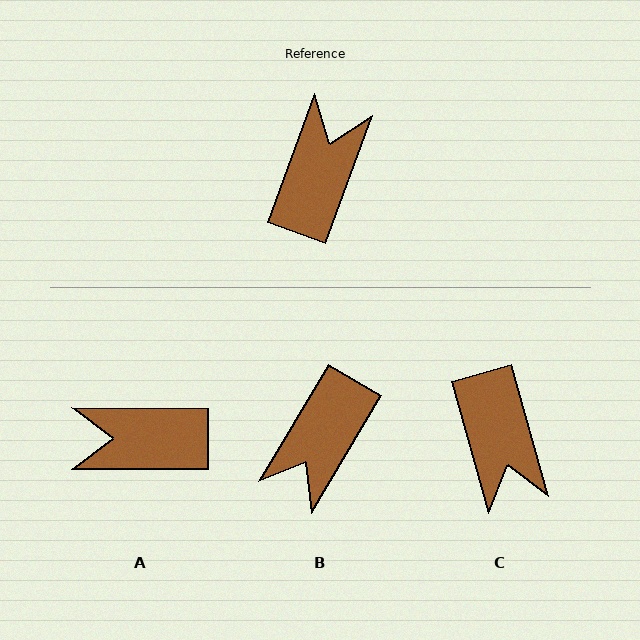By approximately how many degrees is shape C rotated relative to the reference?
Approximately 144 degrees clockwise.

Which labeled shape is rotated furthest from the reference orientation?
B, about 169 degrees away.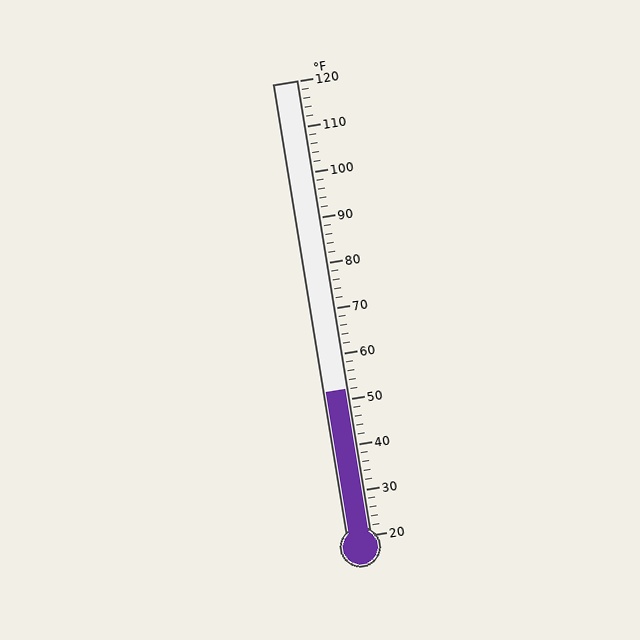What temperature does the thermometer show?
The thermometer shows approximately 52°F.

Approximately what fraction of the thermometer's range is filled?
The thermometer is filled to approximately 30% of its range.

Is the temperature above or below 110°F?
The temperature is below 110°F.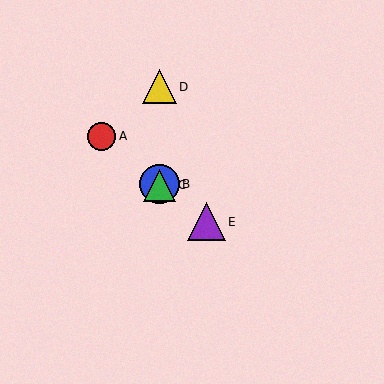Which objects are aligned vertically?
Objects B, C, D are aligned vertically.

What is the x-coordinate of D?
Object D is at x≈159.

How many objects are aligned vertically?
3 objects (B, C, D) are aligned vertically.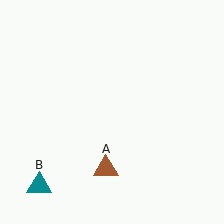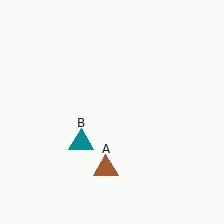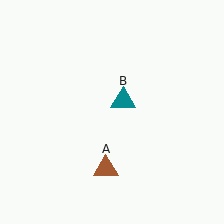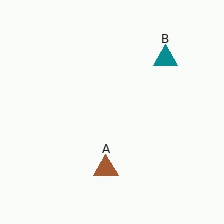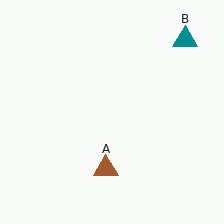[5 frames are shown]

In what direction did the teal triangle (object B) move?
The teal triangle (object B) moved up and to the right.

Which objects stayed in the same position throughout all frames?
Brown triangle (object A) remained stationary.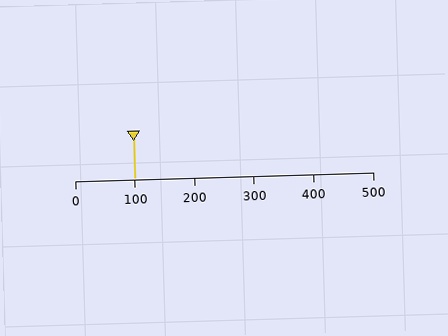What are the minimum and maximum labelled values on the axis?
The axis runs from 0 to 500.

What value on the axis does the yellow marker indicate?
The marker indicates approximately 100.